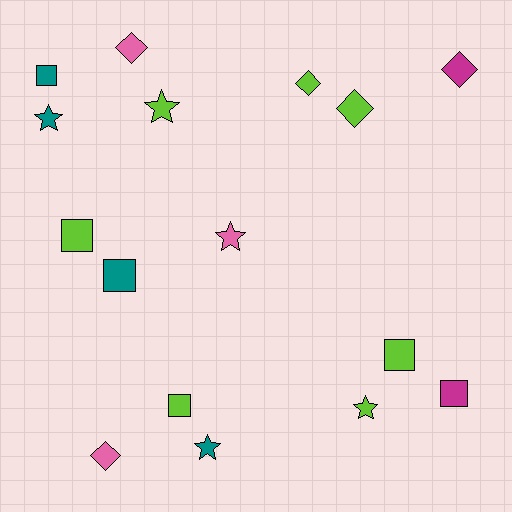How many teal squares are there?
There are 2 teal squares.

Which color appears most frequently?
Lime, with 7 objects.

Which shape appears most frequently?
Square, with 6 objects.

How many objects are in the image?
There are 16 objects.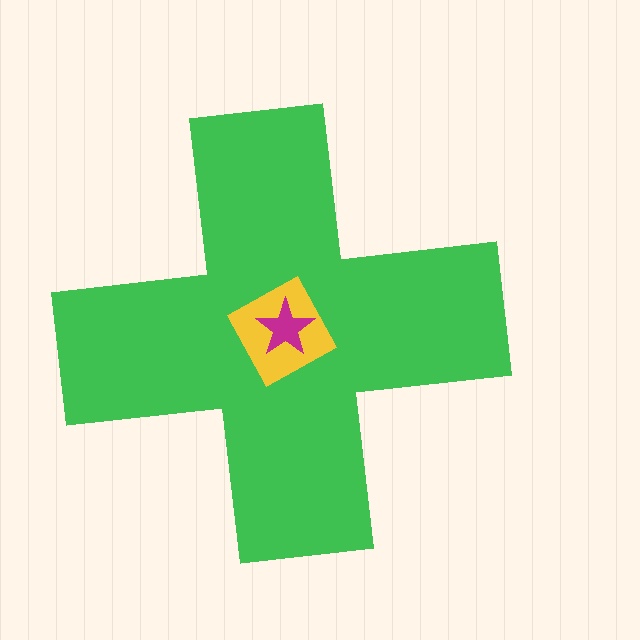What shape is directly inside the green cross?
The yellow square.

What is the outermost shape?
The green cross.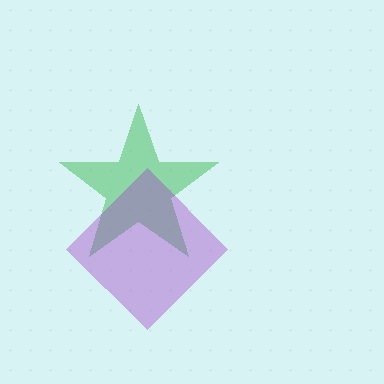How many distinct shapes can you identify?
There are 2 distinct shapes: a green star, a purple diamond.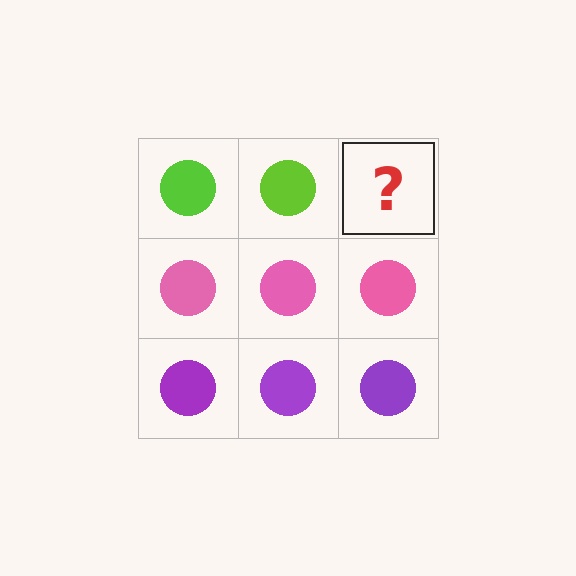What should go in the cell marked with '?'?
The missing cell should contain a lime circle.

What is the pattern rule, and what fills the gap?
The rule is that each row has a consistent color. The gap should be filled with a lime circle.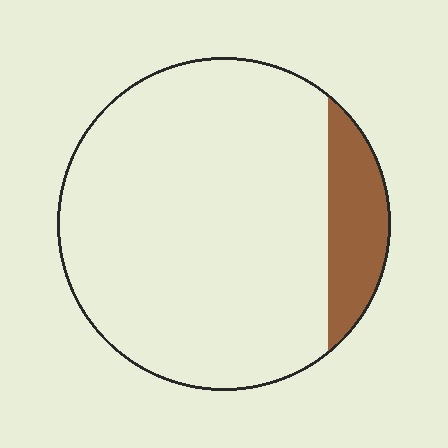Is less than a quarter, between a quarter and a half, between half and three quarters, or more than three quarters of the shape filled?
Less than a quarter.